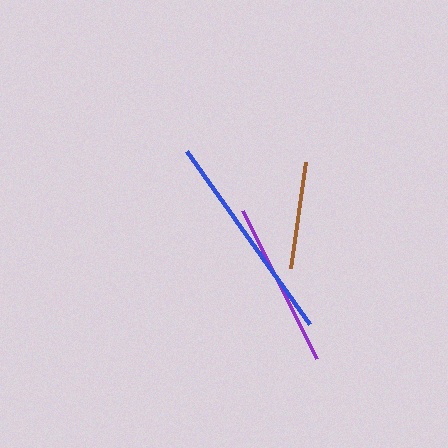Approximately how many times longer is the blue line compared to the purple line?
The blue line is approximately 1.3 times the length of the purple line.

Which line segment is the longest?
The blue line is the longest at approximately 212 pixels.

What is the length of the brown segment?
The brown segment is approximately 108 pixels long.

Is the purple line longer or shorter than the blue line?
The blue line is longer than the purple line.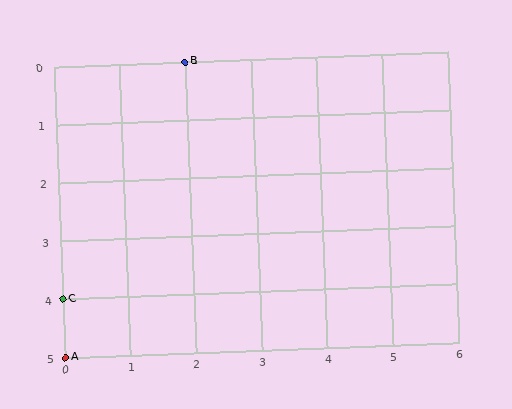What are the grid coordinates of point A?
Point A is at grid coordinates (0, 5).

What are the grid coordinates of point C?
Point C is at grid coordinates (0, 4).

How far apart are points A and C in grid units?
Points A and C are 1 row apart.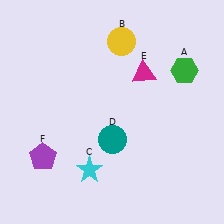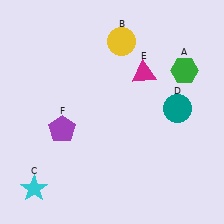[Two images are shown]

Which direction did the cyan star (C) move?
The cyan star (C) moved left.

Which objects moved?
The objects that moved are: the cyan star (C), the teal circle (D), the purple pentagon (F).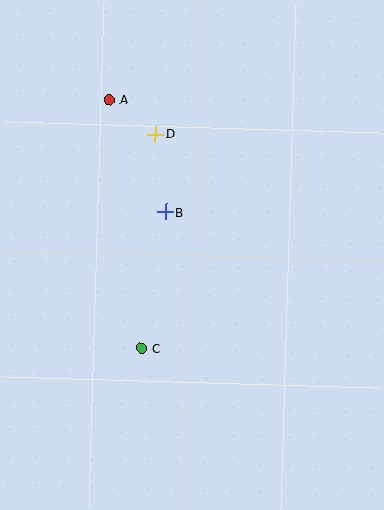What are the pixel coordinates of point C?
Point C is at (142, 348).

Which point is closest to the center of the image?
Point B at (166, 212) is closest to the center.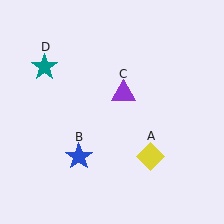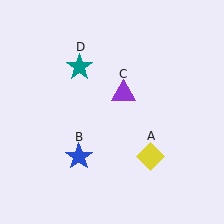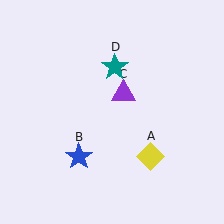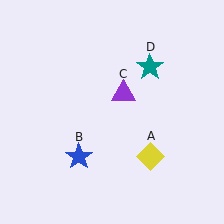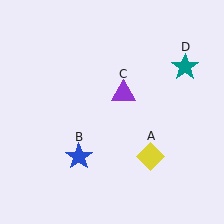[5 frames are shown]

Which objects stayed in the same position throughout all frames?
Yellow diamond (object A) and blue star (object B) and purple triangle (object C) remained stationary.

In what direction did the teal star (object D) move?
The teal star (object D) moved right.